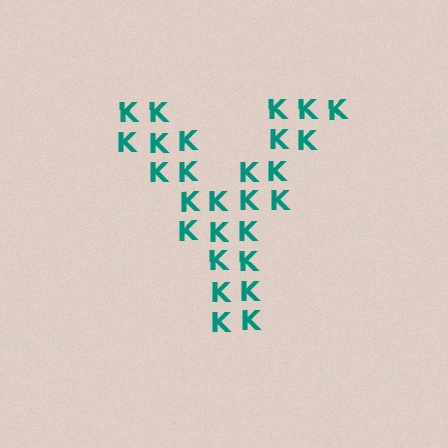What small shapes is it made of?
It is made of small letter K's.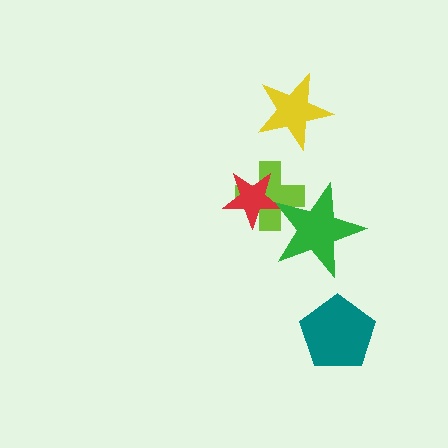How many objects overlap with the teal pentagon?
0 objects overlap with the teal pentagon.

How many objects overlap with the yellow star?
0 objects overlap with the yellow star.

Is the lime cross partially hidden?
Yes, it is partially covered by another shape.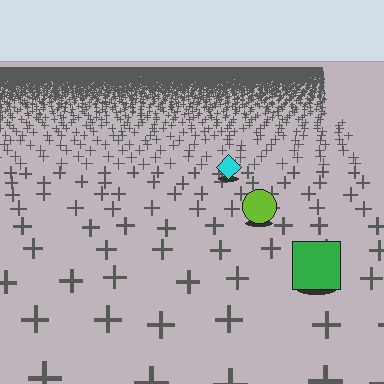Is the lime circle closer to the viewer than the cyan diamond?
Yes. The lime circle is closer — you can tell from the texture gradient: the ground texture is coarser near it.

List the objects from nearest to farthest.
From nearest to farthest: the green square, the lime circle, the cyan diamond.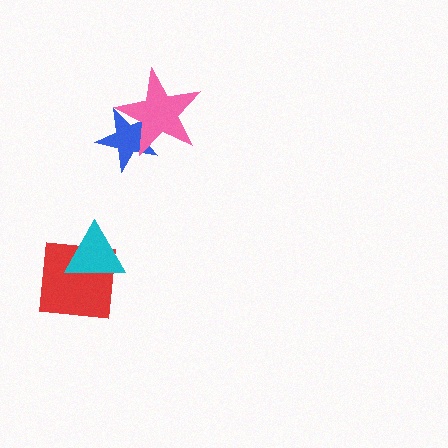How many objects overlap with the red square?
1 object overlaps with the red square.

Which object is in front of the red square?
The cyan triangle is in front of the red square.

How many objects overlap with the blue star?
1 object overlaps with the blue star.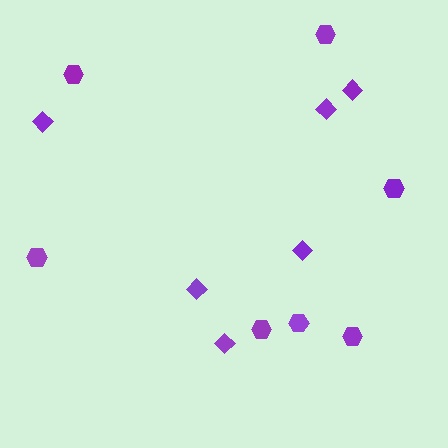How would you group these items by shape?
There are 2 groups: one group of hexagons (7) and one group of diamonds (6).